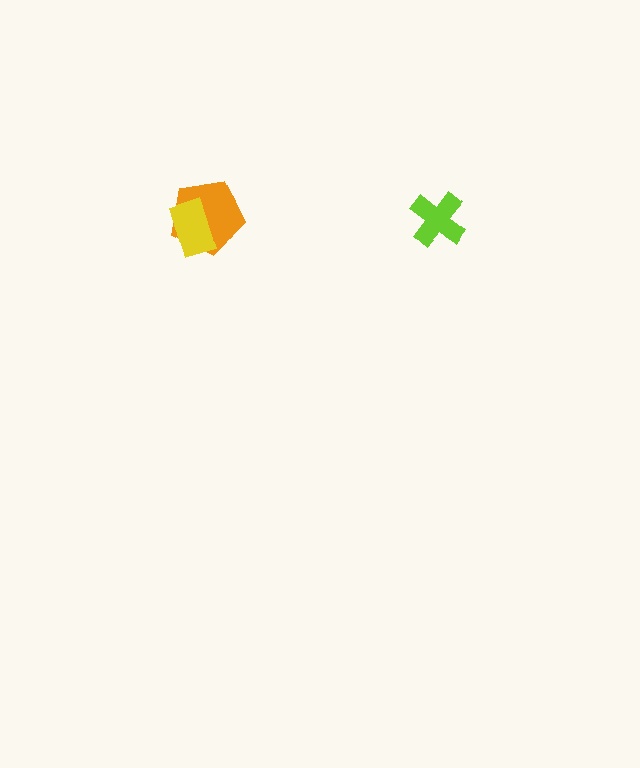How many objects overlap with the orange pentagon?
1 object overlaps with the orange pentagon.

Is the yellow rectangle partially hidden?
No, no other shape covers it.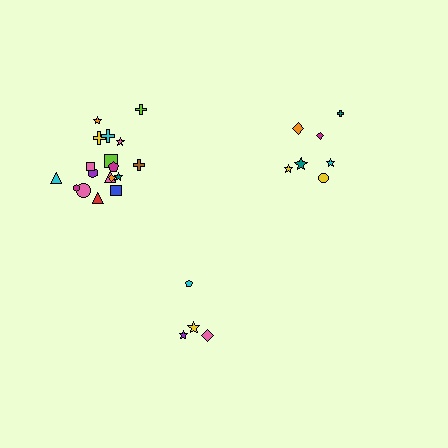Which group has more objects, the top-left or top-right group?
The top-left group.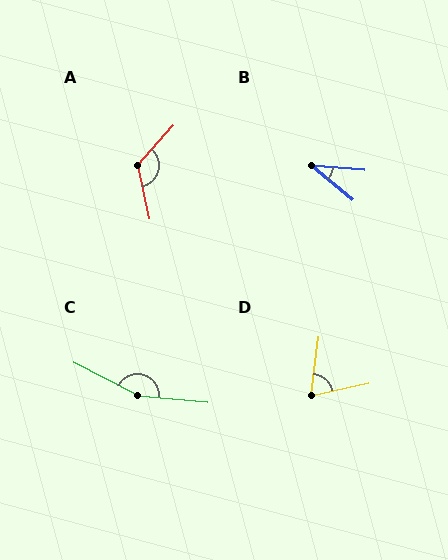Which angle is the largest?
C, at approximately 158 degrees.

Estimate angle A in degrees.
Approximately 126 degrees.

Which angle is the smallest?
B, at approximately 34 degrees.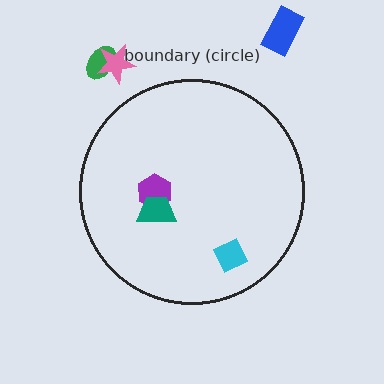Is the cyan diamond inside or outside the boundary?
Inside.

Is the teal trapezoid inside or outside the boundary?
Inside.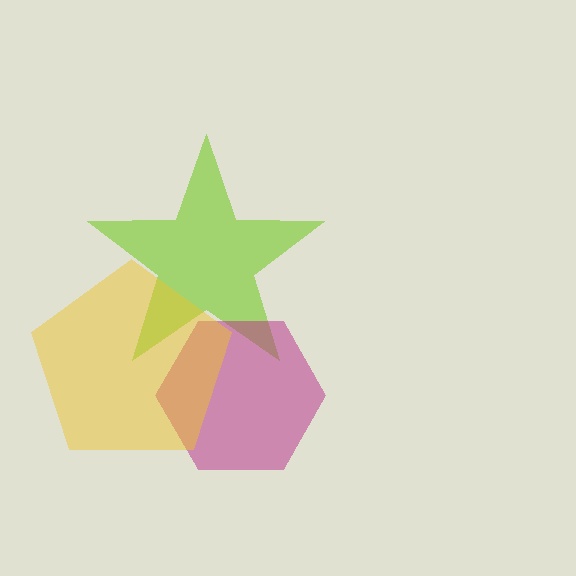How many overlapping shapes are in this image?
There are 3 overlapping shapes in the image.